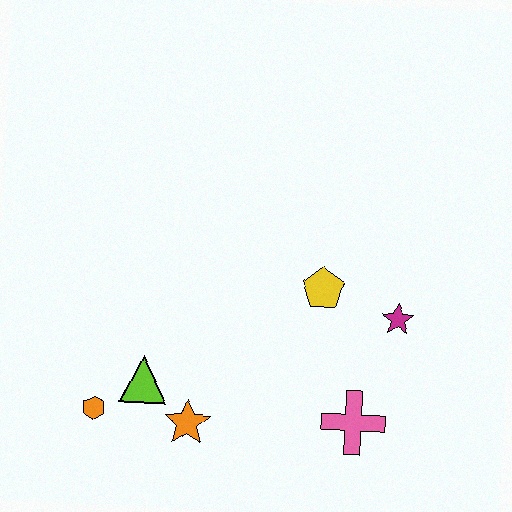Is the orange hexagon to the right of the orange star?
No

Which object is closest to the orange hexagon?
The lime triangle is closest to the orange hexagon.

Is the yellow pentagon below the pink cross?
No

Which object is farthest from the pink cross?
The orange hexagon is farthest from the pink cross.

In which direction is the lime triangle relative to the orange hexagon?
The lime triangle is to the right of the orange hexagon.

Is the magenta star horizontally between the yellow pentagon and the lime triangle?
No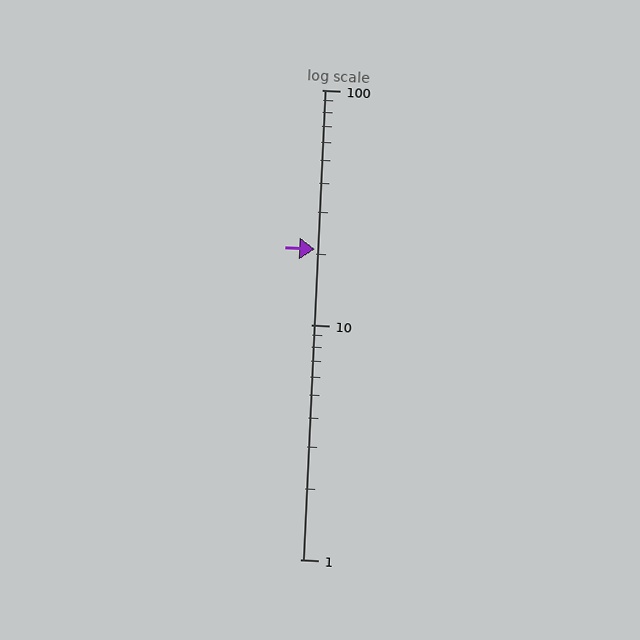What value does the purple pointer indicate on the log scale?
The pointer indicates approximately 21.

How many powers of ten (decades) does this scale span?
The scale spans 2 decades, from 1 to 100.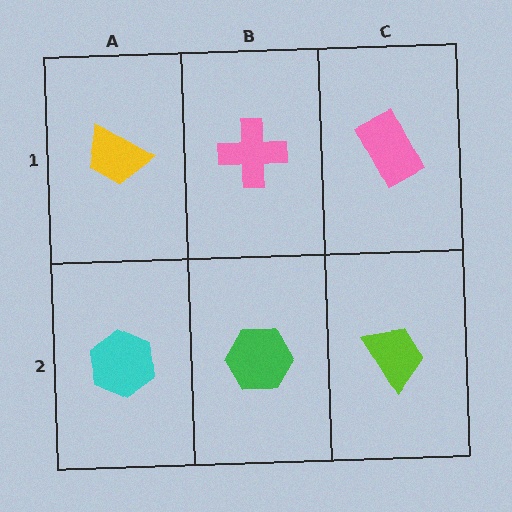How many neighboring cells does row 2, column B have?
3.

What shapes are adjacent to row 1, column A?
A cyan hexagon (row 2, column A), a pink cross (row 1, column B).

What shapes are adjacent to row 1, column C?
A lime trapezoid (row 2, column C), a pink cross (row 1, column B).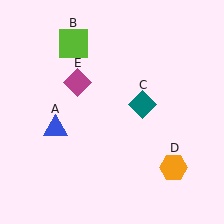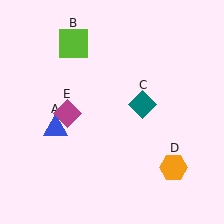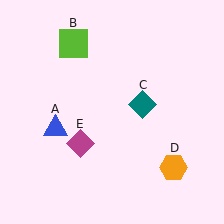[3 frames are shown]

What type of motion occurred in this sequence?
The magenta diamond (object E) rotated counterclockwise around the center of the scene.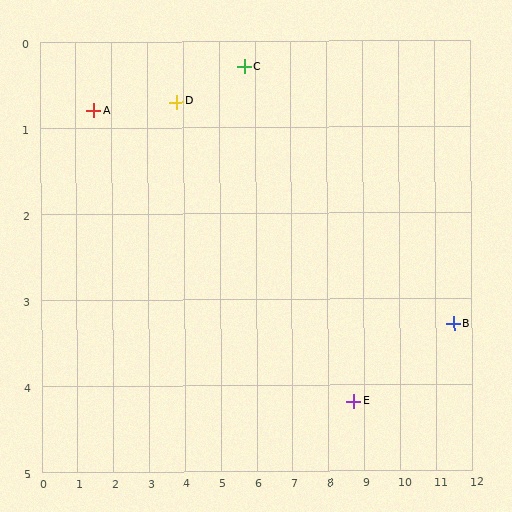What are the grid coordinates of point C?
Point C is at approximately (5.7, 0.3).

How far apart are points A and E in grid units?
Points A and E are about 8.0 grid units apart.